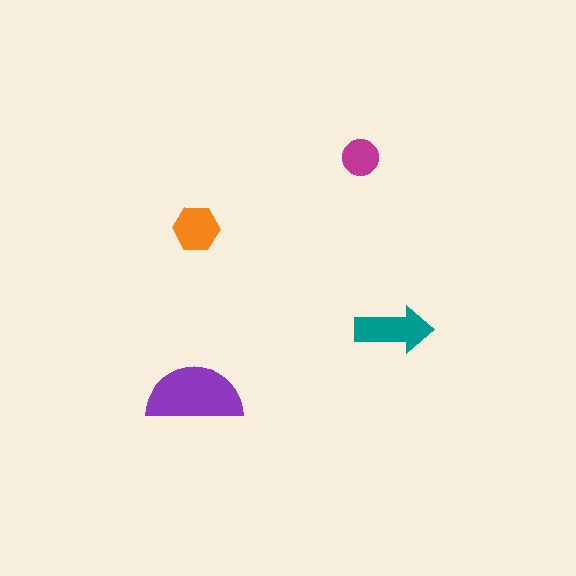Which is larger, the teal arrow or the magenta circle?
The teal arrow.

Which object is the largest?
The purple semicircle.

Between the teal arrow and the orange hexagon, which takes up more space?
The teal arrow.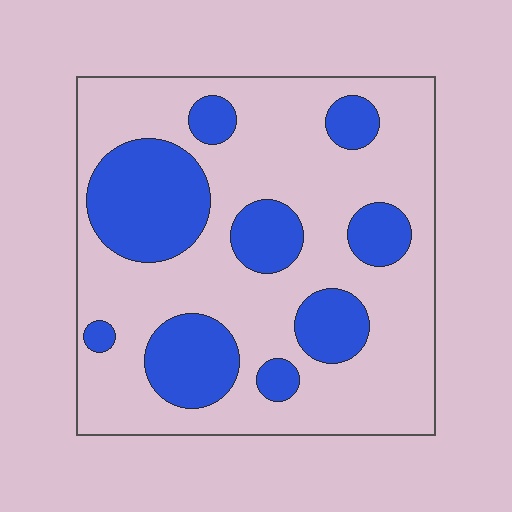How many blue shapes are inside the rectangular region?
9.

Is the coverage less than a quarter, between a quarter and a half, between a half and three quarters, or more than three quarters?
Between a quarter and a half.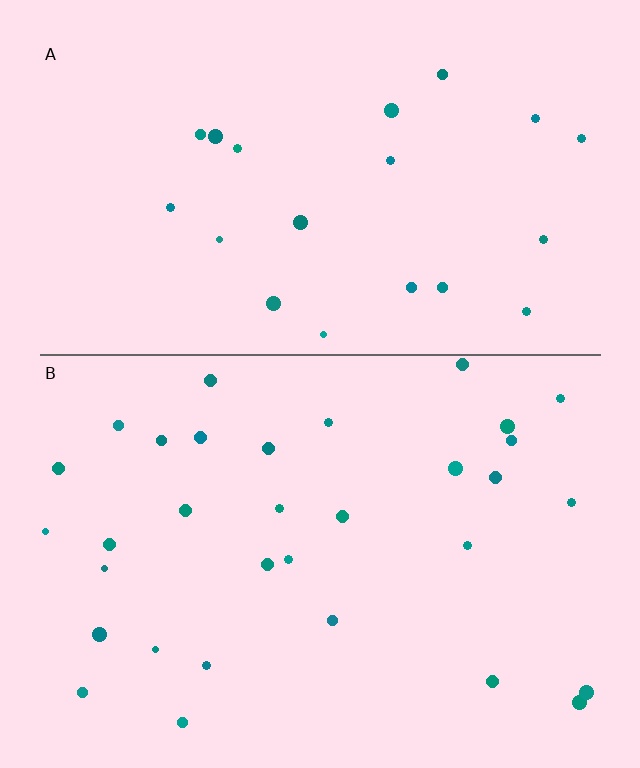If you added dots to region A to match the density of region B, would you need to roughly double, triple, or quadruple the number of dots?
Approximately double.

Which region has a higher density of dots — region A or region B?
B (the bottom).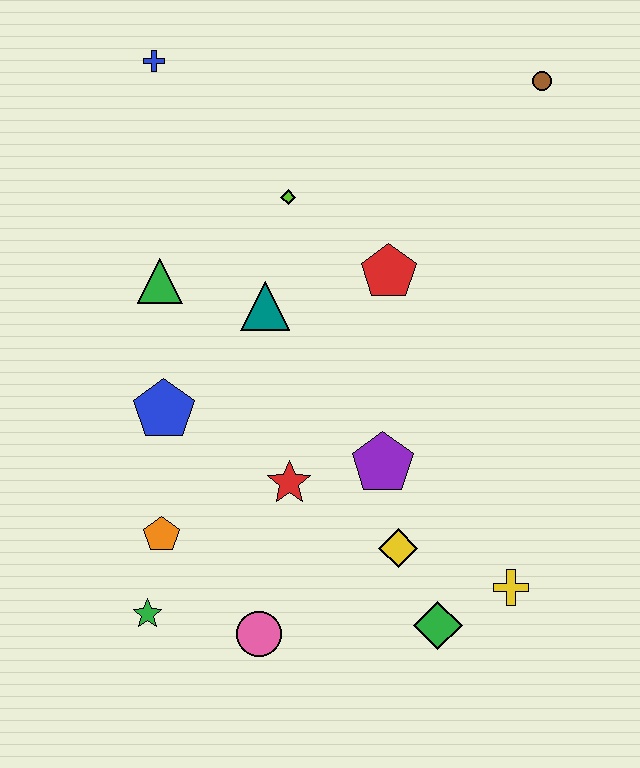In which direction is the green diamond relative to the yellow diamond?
The green diamond is below the yellow diamond.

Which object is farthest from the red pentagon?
The green star is farthest from the red pentagon.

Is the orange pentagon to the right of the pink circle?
No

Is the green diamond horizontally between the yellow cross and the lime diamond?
Yes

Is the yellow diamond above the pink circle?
Yes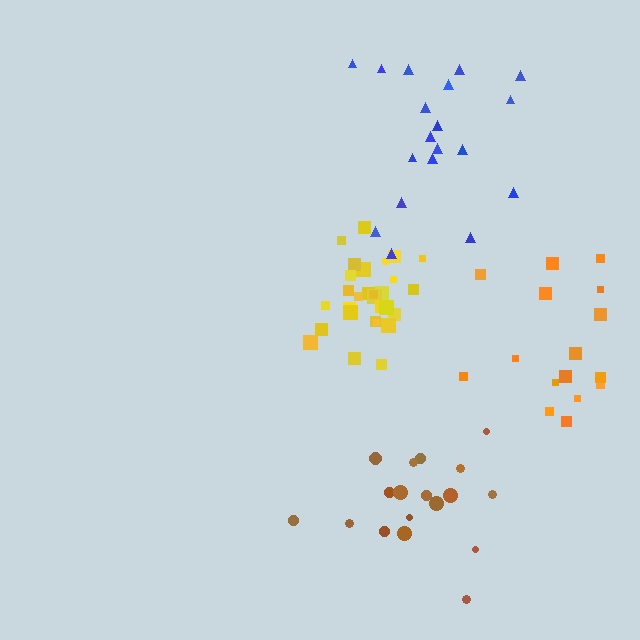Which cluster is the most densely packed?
Yellow.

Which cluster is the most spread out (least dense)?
Blue.